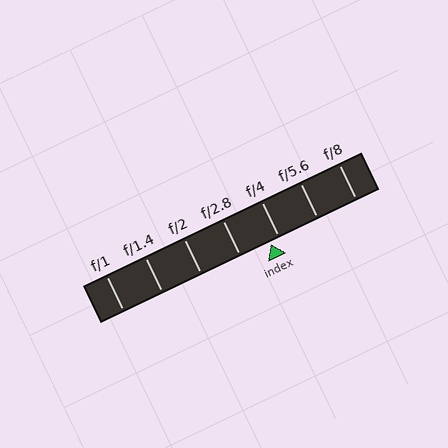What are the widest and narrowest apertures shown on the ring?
The widest aperture shown is f/1 and the narrowest is f/8.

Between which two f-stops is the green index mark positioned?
The index mark is between f/2.8 and f/4.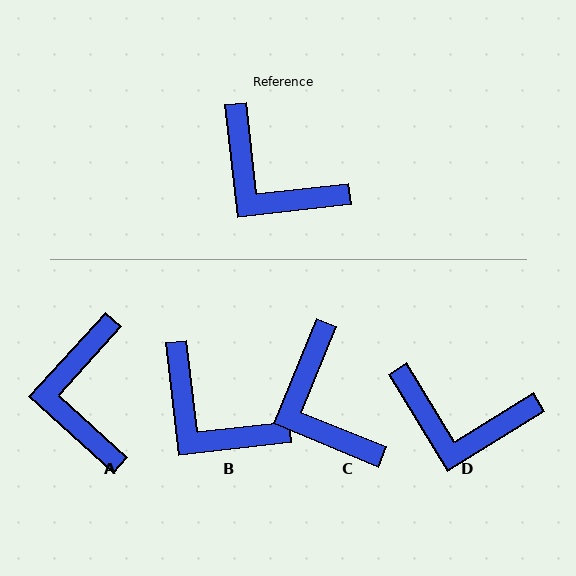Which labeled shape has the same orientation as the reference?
B.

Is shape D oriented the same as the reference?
No, it is off by about 25 degrees.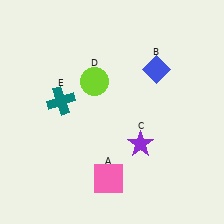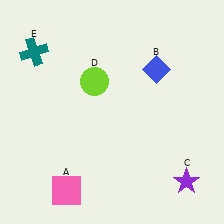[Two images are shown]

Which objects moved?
The objects that moved are: the pink square (A), the purple star (C), the teal cross (E).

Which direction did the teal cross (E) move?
The teal cross (E) moved up.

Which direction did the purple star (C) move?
The purple star (C) moved right.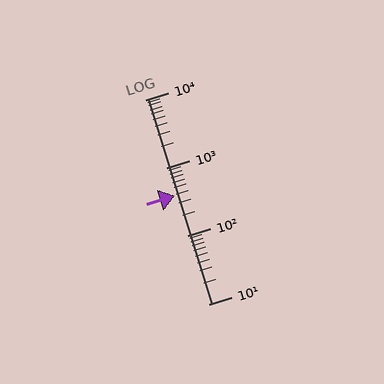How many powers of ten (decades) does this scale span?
The scale spans 3 decades, from 10 to 10000.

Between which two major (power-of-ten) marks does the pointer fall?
The pointer is between 100 and 1000.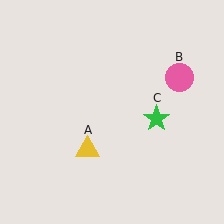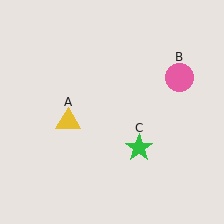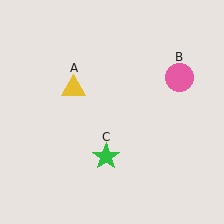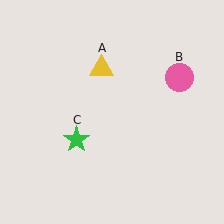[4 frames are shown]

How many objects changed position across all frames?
2 objects changed position: yellow triangle (object A), green star (object C).